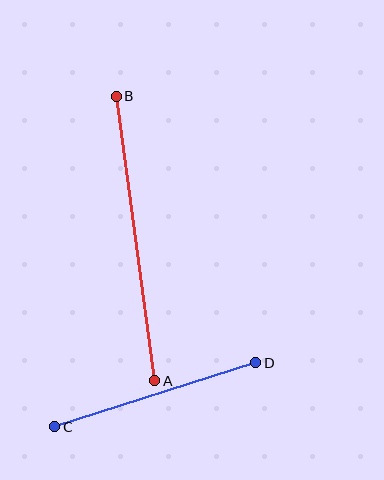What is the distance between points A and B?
The distance is approximately 287 pixels.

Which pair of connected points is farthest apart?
Points A and B are farthest apart.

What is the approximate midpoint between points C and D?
The midpoint is at approximately (155, 395) pixels.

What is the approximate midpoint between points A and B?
The midpoint is at approximately (136, 238) pixels.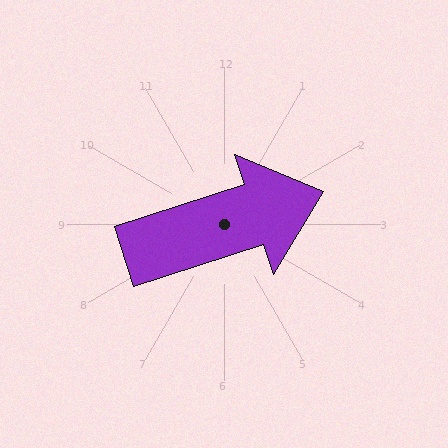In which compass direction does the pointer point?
East.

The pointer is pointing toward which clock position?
Roughly 2 o'clock.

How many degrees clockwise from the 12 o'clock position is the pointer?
Approximately 72 degrees.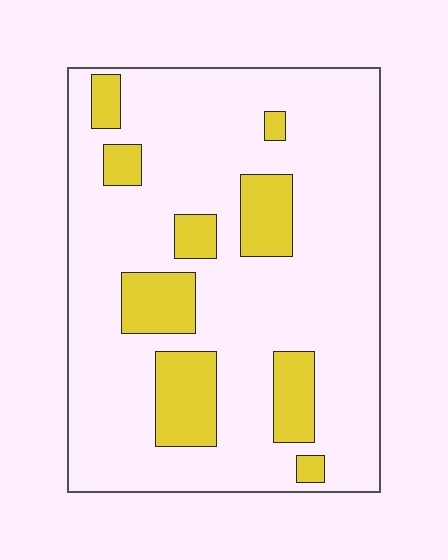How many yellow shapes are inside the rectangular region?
9.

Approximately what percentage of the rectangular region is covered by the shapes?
Approximately 20%.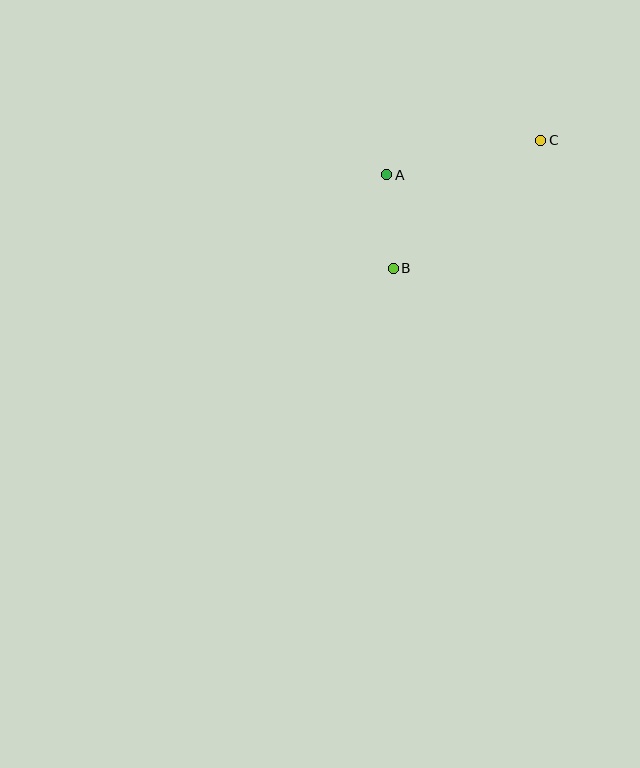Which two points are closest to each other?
Points A and B are closest to each other.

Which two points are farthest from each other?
Points B and C are farthest from each other.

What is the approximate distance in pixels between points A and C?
The distance between A and C is approximately 158 pixels.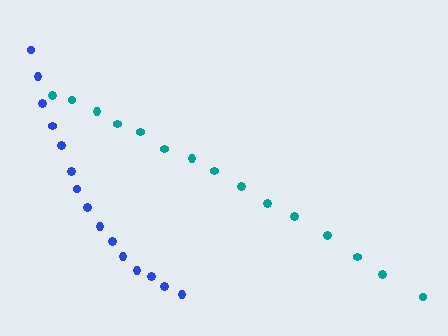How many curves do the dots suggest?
There are 2 distinct paths.